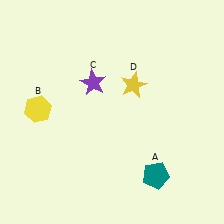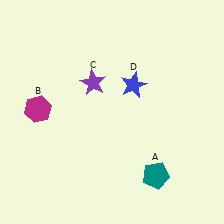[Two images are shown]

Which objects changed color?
B changed from yellow to magenta. D changed from yellow to blue.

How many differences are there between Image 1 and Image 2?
There are 2 differences between the two images.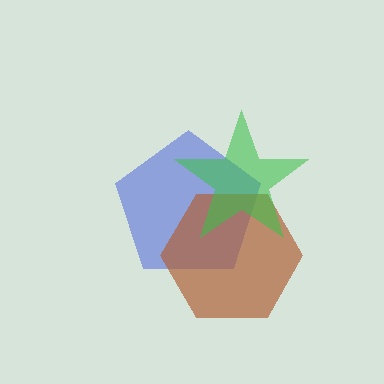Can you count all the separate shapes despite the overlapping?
Yes, there are 3 separate shapes.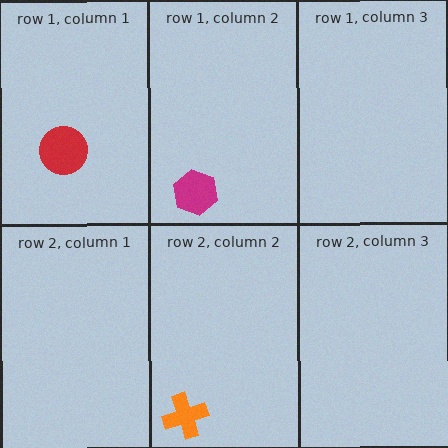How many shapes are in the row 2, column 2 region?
1.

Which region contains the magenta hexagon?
The row 1, column 2 region.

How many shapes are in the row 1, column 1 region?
1.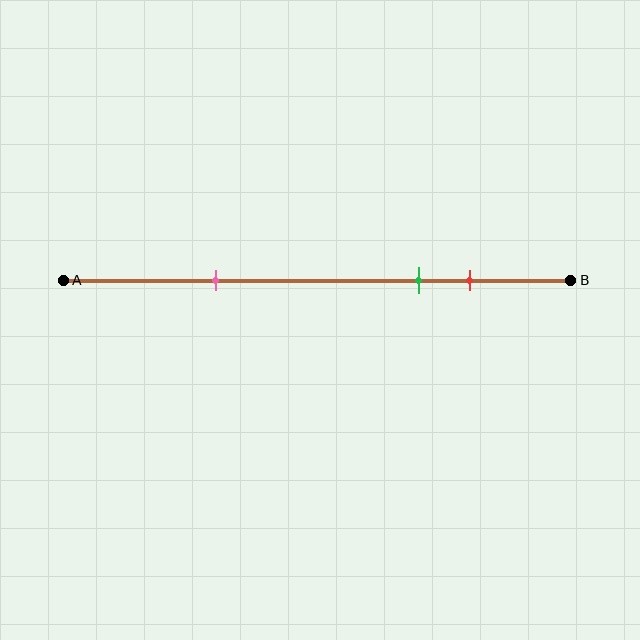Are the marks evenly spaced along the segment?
No, the marks are not evenly spaced.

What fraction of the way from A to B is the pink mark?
The pink mark is approximately 30% (0.3) of the way from A to B.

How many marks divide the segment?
There are 3 marks dividing the segment.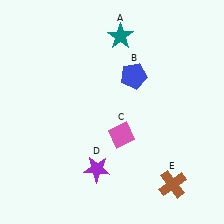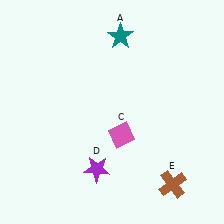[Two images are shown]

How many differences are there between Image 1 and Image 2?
There is 1 difference between the two images.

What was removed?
The blue pentagon (B) was removed in Image 2.